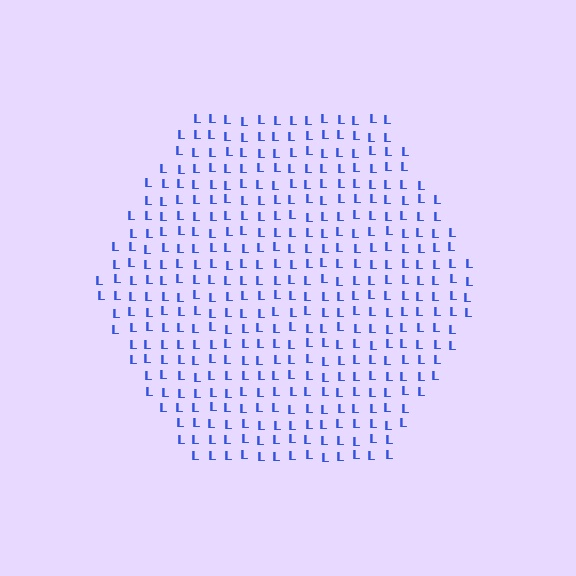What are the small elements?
The small elements are letter L's.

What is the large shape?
The large shape is a hexagon.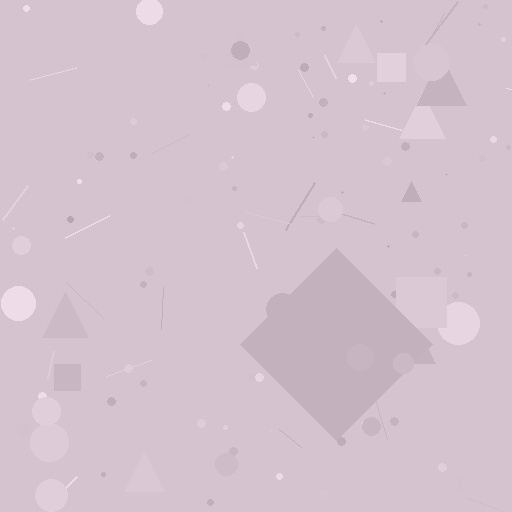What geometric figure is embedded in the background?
A diamond is embedded in the background.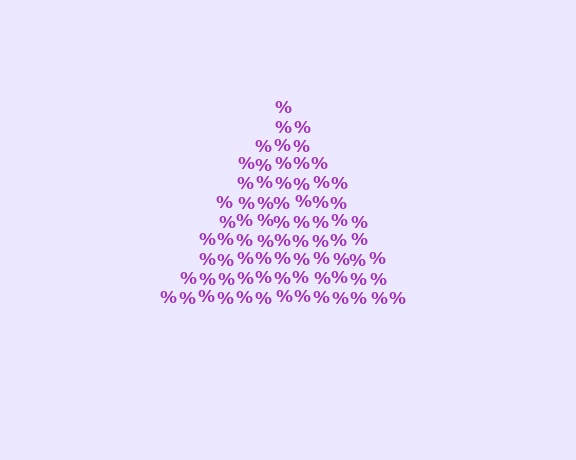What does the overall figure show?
The overall figure shows a triangle.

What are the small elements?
The small elements are percent signs.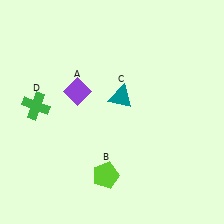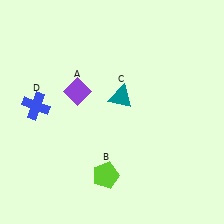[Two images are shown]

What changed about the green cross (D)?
In Image 1, D is green. In Image 2, it changed to blue.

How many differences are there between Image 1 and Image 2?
There is 1 difference between the two images.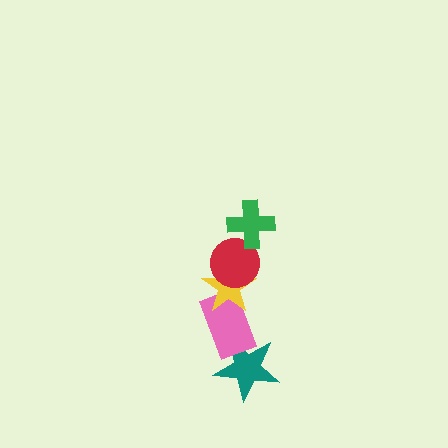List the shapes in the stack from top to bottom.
From top to bottom: the green cross, the red circle, the yellow star, the pink rectangle, the teal star.